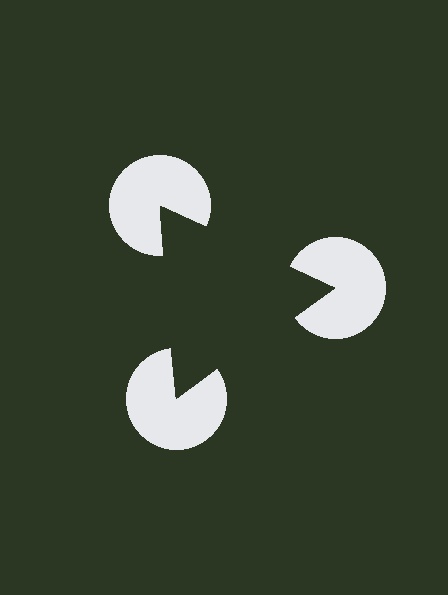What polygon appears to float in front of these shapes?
An illusory triangle — its edges are inferred from the aligned wedge cuts in the pac-man discs, not physically drawn.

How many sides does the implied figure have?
3 sides.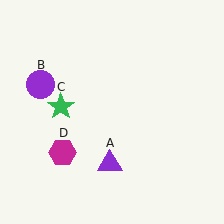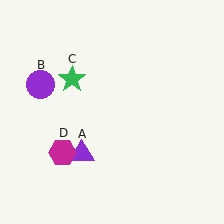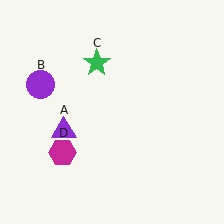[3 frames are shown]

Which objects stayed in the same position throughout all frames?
Purple circle (object B) and magenta hexagon (object D) remained stationary.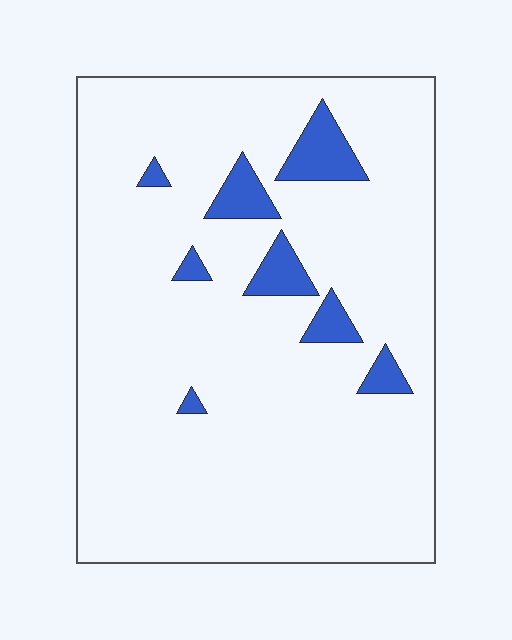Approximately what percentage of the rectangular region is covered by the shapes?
Approximately 10%.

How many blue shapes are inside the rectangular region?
8.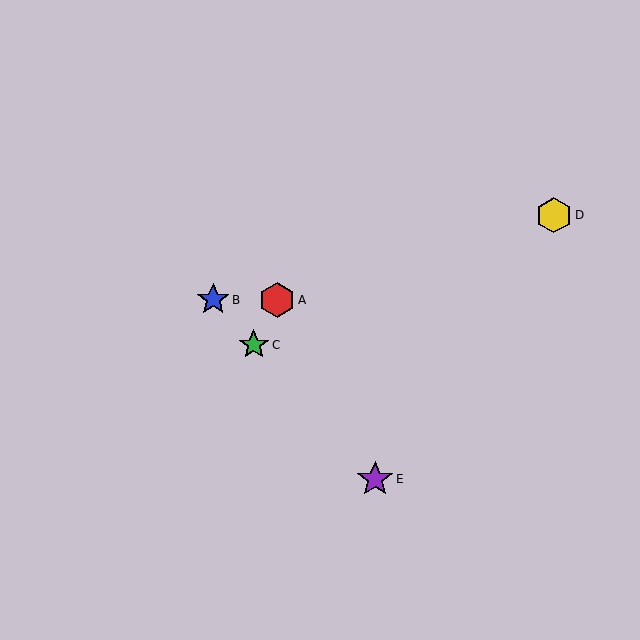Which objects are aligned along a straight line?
Objects B, C, E are aligned along a straight line.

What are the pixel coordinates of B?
Object B is at (213, 300).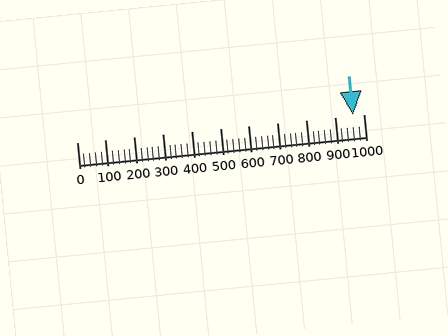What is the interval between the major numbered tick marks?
The major tick marks are spaced 100 units apart.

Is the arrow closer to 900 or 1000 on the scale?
The arrow is closer to 1000.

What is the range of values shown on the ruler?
The ruler shows values from 0 to 1000.